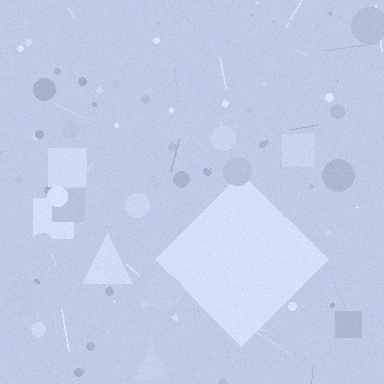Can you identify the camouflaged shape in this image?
The camouflaged shape is a diamond.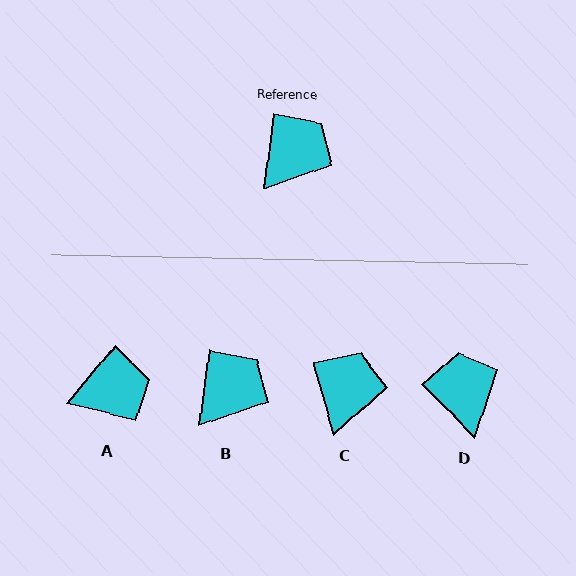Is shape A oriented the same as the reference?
No, it is off by about 33 degrees.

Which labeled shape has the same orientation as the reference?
B.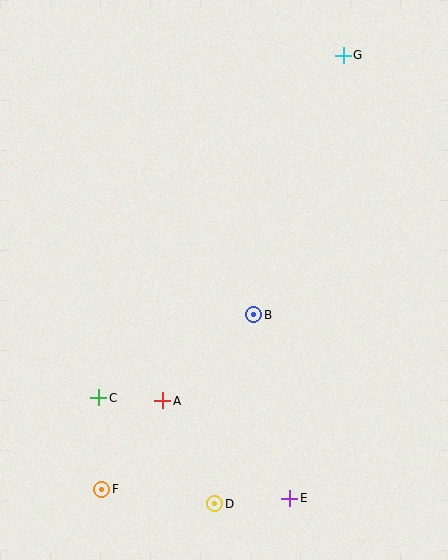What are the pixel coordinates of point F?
Point F is at (102, 489).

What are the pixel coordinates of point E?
Point E is at (290, 498).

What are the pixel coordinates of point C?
Point C is at (99, 398).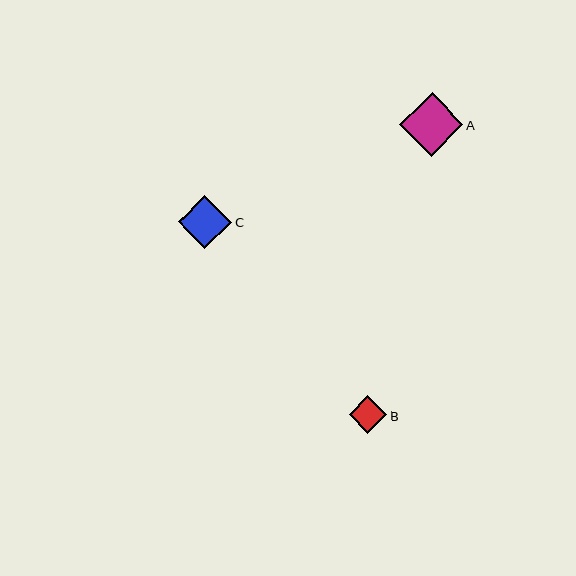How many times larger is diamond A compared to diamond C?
Diamond A is approximately 1.2 times the size of diamond C.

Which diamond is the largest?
Diamond A is the largest with a size of approximately 63 pixels.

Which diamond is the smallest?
Diamond B is the smallest with a size of approximately 38 pixels.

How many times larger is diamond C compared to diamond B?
Diamond C is approximately 1.4 times the size of diamond B.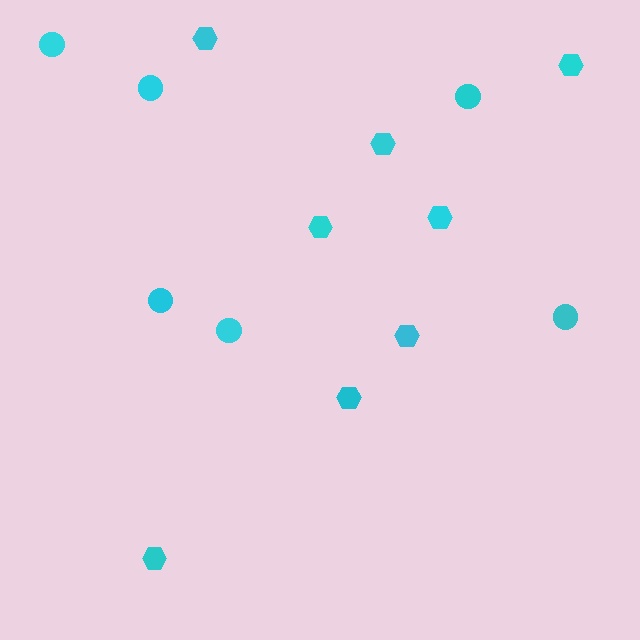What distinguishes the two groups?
There are 2 groups: one group of circles (6) and one group of hexagons (8).